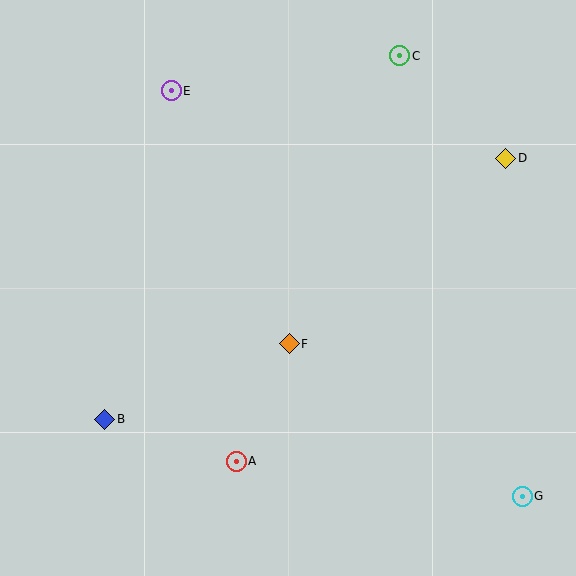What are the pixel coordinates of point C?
Point C is at (400, 56).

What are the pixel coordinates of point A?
Point A is at (236, 461).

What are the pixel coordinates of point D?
Point D is at (506, 158).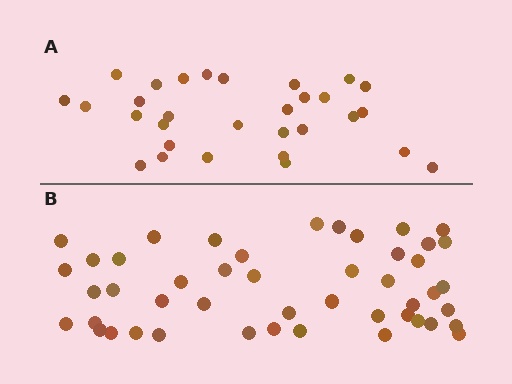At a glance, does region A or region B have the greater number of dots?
Region B (the bottom region) has more dots.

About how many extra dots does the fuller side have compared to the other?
Region B has approximately 15 more dots than region A.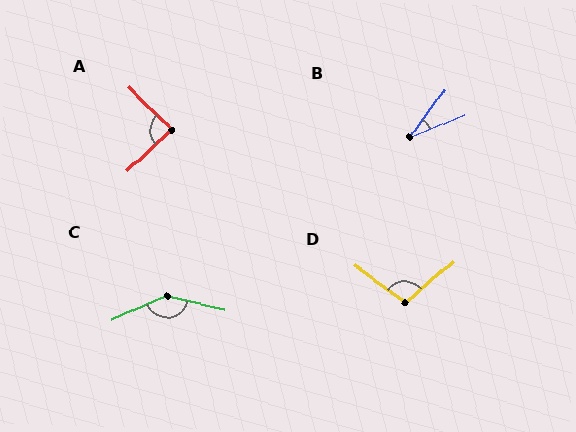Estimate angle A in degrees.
Approximately 87 degrees.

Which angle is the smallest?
B, at approximately 31 degrees.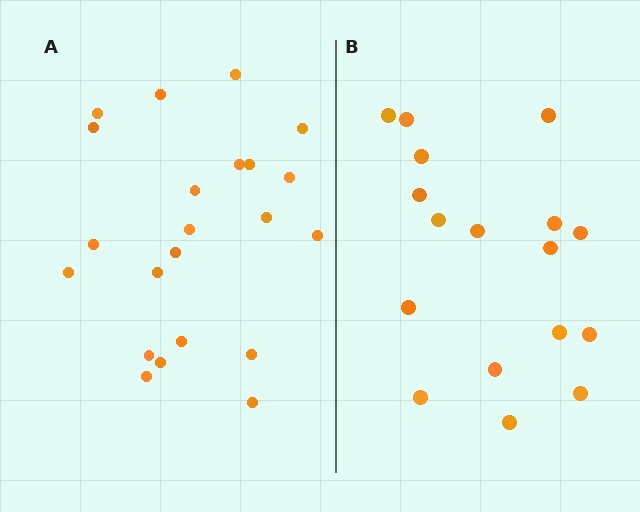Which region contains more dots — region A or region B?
Region A (the left region) has more dots.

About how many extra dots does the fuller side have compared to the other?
Region A has about 5 more dots than region B.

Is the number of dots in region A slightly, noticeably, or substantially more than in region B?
Region A has noticeably more, but not dramatically so. The ratio is roughly 1.3 to 1.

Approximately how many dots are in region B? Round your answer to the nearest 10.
About 20 dots. (The exact count is 17, which rounds to 20.)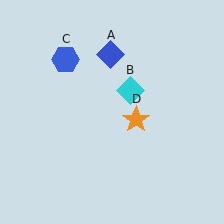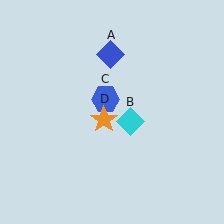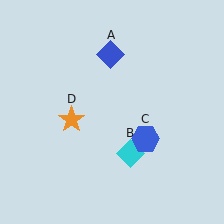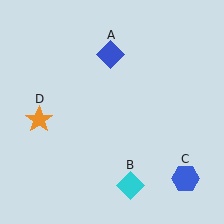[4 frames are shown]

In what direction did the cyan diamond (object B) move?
The cyan diamond (object B) moved down.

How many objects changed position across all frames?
3 objects changed position: cyan diamond (object B), blue hexagon (object C), orange star (object D).